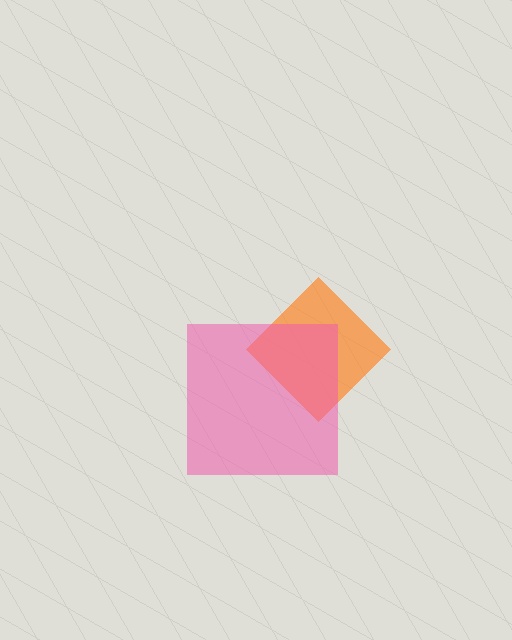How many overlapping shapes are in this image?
There are 2 overlapping shapes in the image.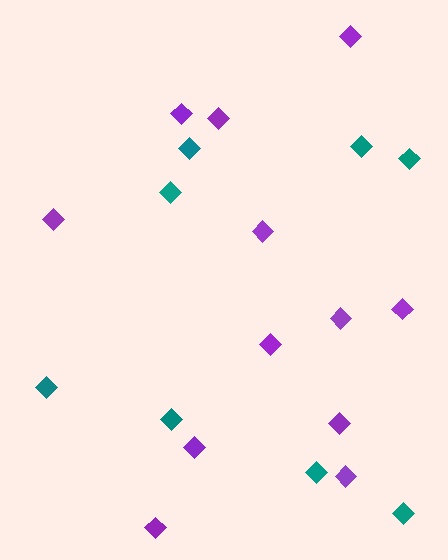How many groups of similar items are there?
There are 2 groups: one group of purple diamonds (12) and one group of teal diamonds (8).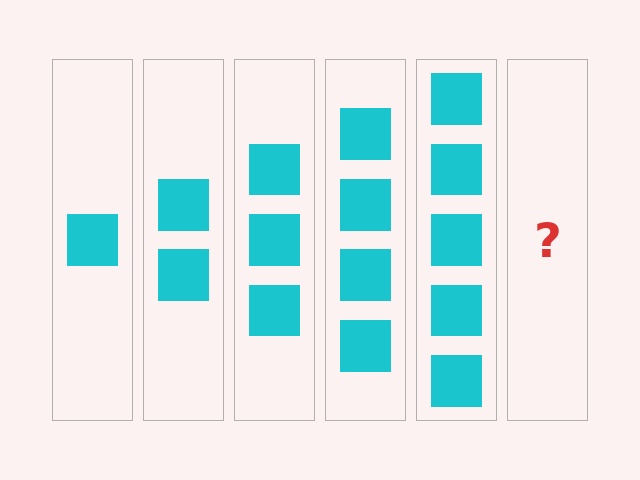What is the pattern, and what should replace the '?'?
The pattern is that each step adds one more square. The '?' should be 6 squares.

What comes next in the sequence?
The next element should be 6 squares.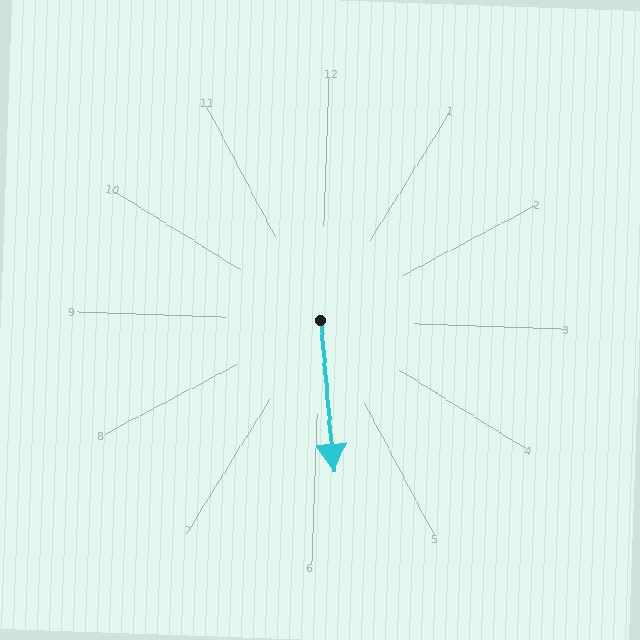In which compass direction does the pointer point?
South.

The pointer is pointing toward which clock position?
Roughly 6 o'clock.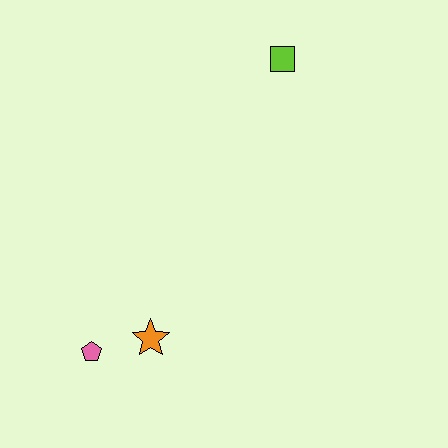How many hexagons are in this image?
There are no hexagons.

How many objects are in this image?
There are 3 objects.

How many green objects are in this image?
There are no green objects.